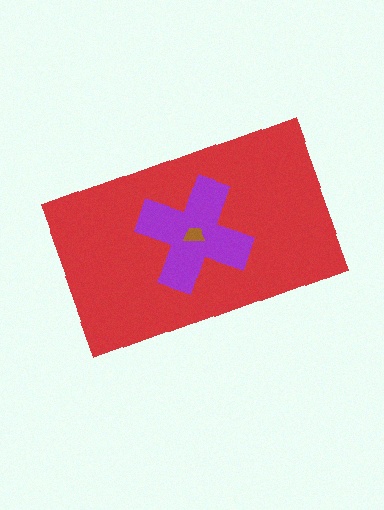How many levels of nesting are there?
3.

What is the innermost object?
The brown trapezoid.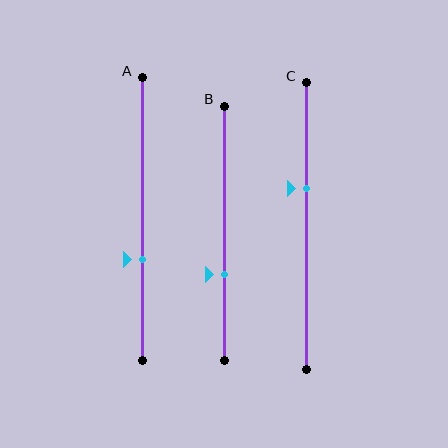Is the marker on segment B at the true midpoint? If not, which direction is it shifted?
No, the marker on segment B is shifted downward by about 16% of the segment length.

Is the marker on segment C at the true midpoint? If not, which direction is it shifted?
No, the marker on segment C is shifted upward by about 13% of the segment length.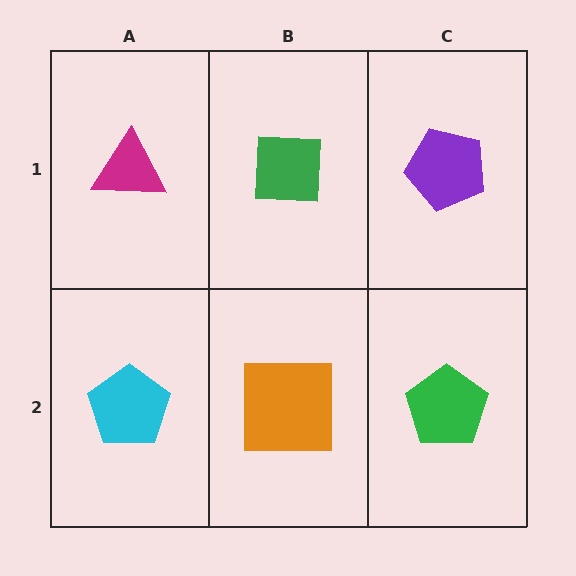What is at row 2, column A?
A cyan pentagon.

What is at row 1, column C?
A purple pentagon.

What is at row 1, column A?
A magenta triangle.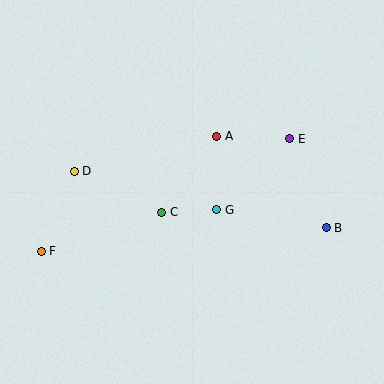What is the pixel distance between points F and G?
The distance between F and G is 180 pixels.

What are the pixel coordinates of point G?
Point G is at (217, 210).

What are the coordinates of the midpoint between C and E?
The midpoint between C and E is at (226, 175).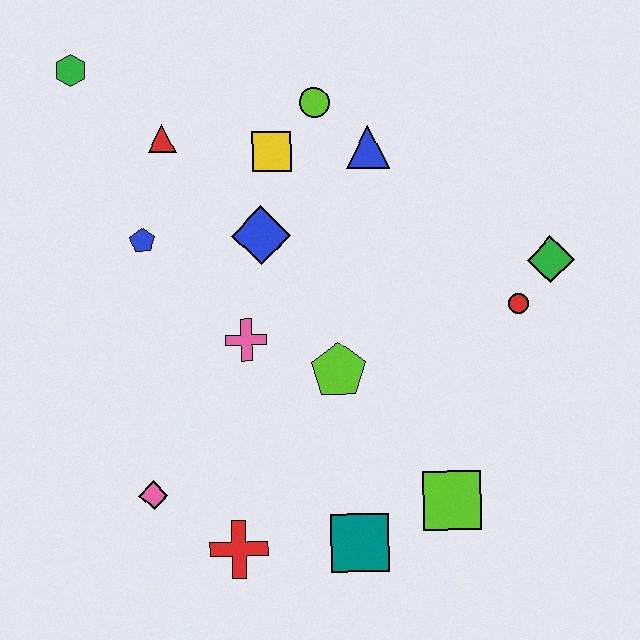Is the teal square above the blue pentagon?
No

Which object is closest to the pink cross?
The lime pentagon is closest to the pink cross.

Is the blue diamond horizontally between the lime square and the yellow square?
No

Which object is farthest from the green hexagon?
The lime square is farthest from the green hexagon.